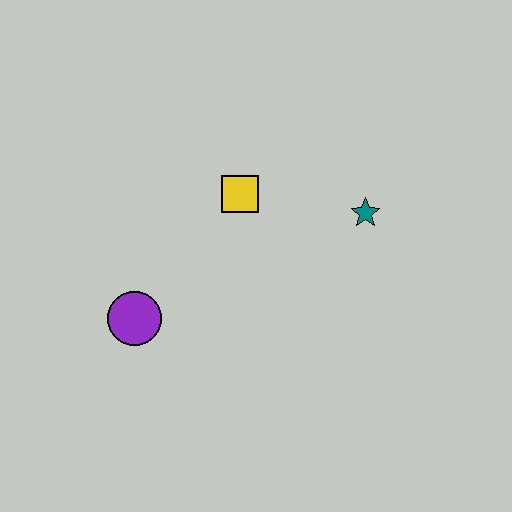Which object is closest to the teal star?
The yellow square is closest to the teal star.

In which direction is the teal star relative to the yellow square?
The teal star is to the right of the yellow square.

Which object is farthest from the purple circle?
The teal star is farthest from the purple circle.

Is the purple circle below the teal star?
Yes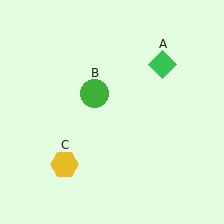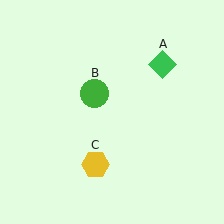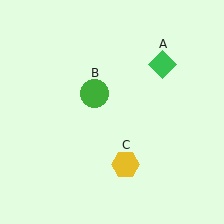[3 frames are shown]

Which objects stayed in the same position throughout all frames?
Green diamond (object A) and green circle (object B) remained stationary.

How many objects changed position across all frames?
1 object changed position: yellow hexagon (object C).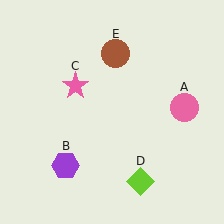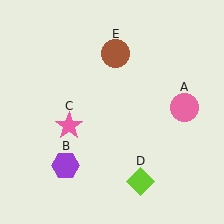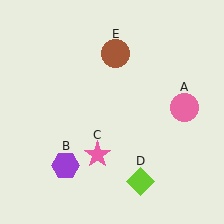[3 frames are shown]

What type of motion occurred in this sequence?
The pink star (object C) rotated counterclockwise around the center of the scene.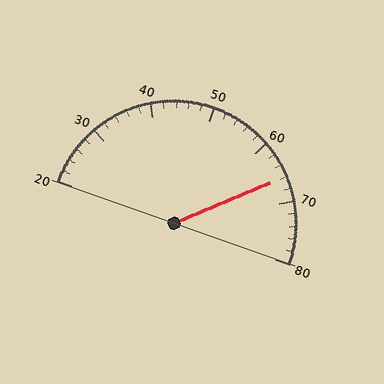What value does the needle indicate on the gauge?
The needle indicates approximately 66.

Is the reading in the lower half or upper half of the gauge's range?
The reading is in the upper half of the range (20 to 80).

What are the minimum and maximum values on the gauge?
The gauge ranges from 20 to 80.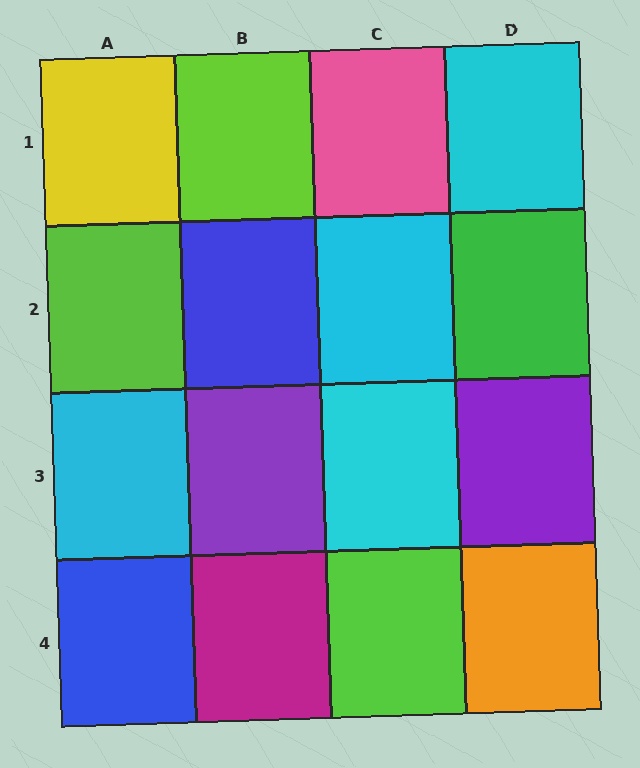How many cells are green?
1 cell is green.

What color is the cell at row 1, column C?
Pink.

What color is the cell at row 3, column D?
Purple.